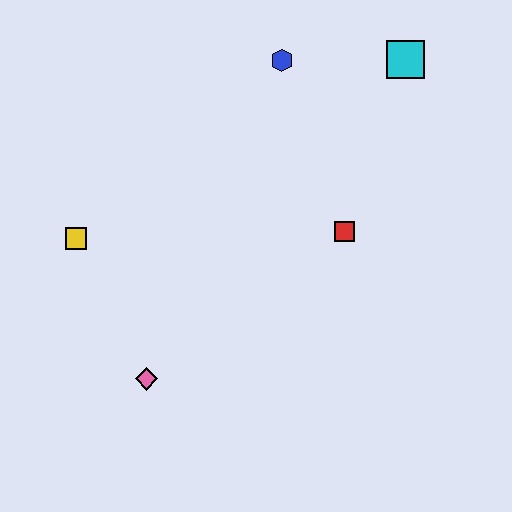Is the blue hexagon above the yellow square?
Yes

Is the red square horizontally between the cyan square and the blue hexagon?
Yes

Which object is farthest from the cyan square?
The pink diamond is farthest from the cyan square.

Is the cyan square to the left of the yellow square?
No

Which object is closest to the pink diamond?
The yellow square is closest to the pink diamond.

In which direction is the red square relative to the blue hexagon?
The red square is below the blue hexagon.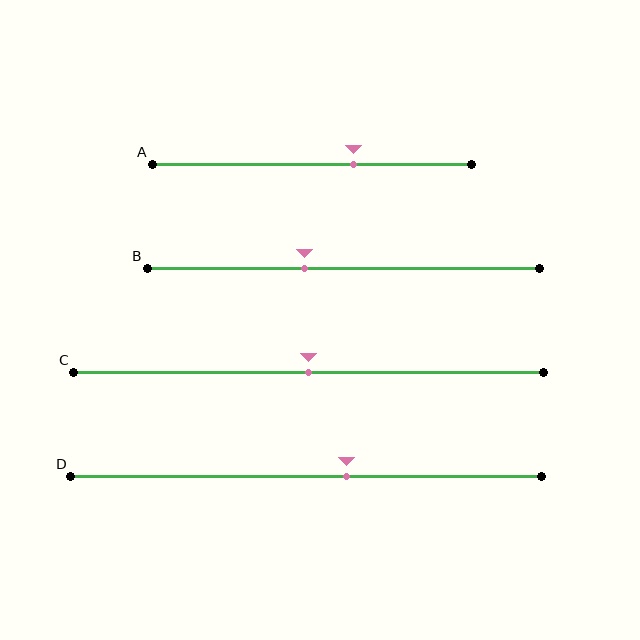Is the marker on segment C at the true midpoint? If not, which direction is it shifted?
Yes, the marker on segment C is at the true midpoint.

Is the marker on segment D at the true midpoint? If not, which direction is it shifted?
No, the marker on segment D is shifted to the right by about 9% of the segment length.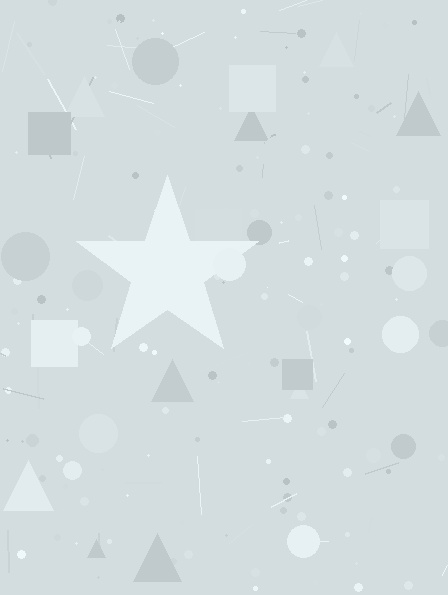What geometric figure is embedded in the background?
A star is embedded in the background.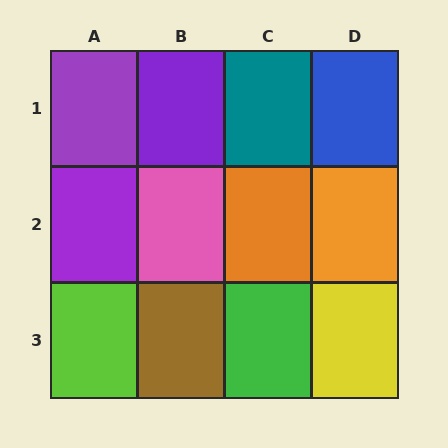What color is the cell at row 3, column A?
Lime.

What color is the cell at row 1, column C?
Teal.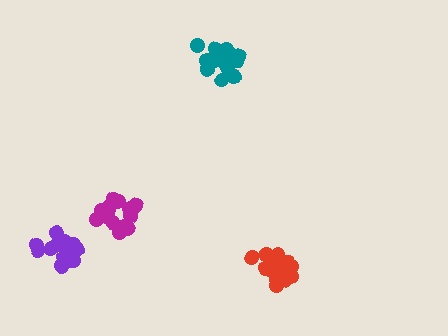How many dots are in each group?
Group 1: 19 dots, Group 2: 20 dots, Group 3: 15 dots, Group 4: 17 dots (71 total).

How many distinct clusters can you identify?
There are 4 distinct clusters.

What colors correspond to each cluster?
The clusters are colored: red, teal, purple, magenta.